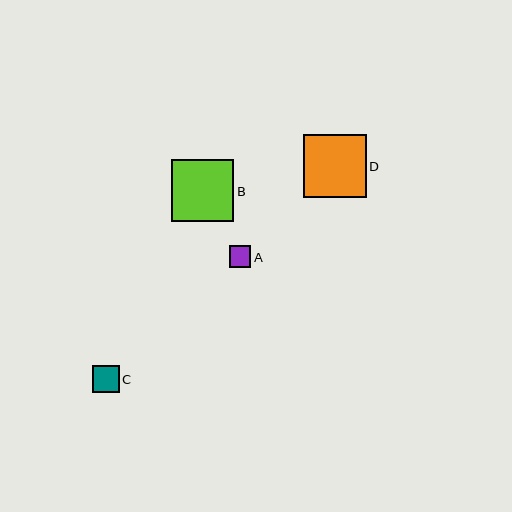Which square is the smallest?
Square A is the smallest with a size of approximately 22 pixels.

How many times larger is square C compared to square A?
Square C is approximately 1.2 times the size of square A.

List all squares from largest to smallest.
From largest to smallest: D, B, C, A.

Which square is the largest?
Square D is the largest with a size of approximately 63 pixels.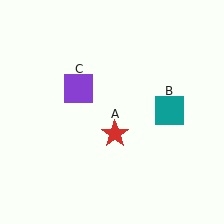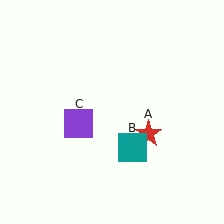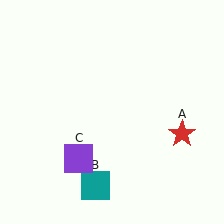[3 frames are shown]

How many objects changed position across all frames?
3 objects changed position: red star (object A), teal square (object B), purple square (object C).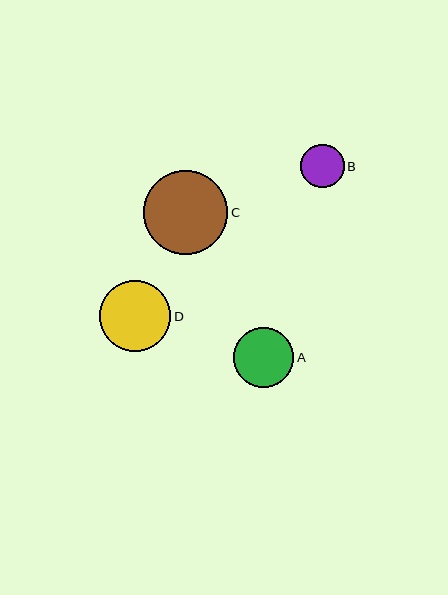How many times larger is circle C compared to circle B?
Circle C is approximately 1.9 times the size of circle B.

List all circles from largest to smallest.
From largest to smallest: C, D, A, B.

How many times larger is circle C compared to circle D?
Circle C is approximately 1.2 times the size of circle D.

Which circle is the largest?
Circle C is the largest with a size of approximately 85 pixels.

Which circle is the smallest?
Circle B is the smallest with a size of approximately 44 pixels.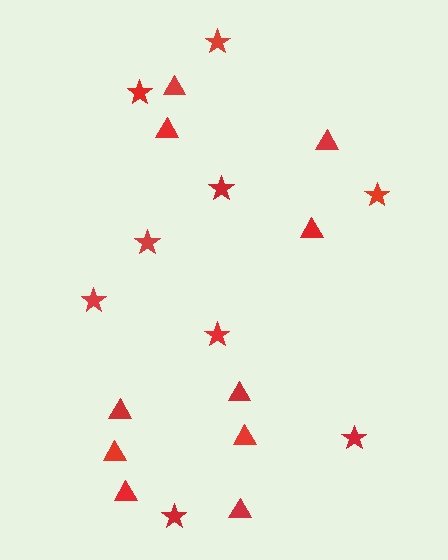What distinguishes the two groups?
There are 2 groups: one group of triangles (10) and one group of stars (9).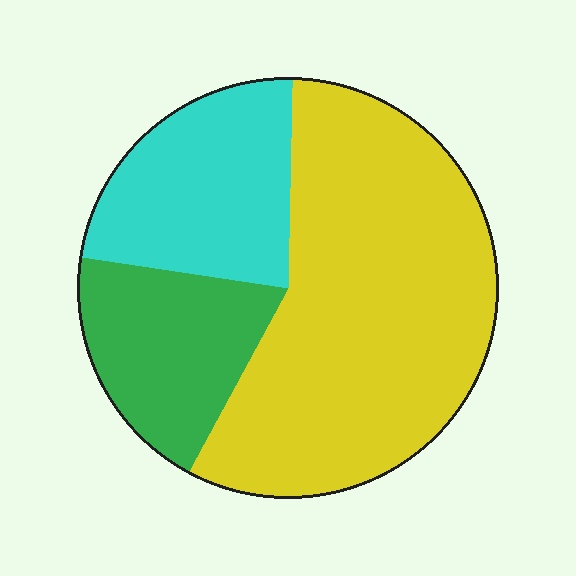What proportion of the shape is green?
Green takes up less than a quarter of the shape.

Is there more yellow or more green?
Yellow.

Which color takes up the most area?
Yellow, at roughly 55%.